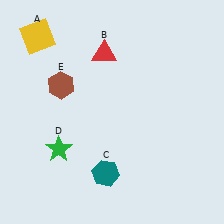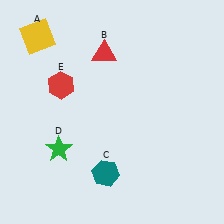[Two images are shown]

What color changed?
The hexagon (E) changed from brown in Image 1 to red in Image 2.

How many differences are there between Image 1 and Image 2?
There is 1 difference between the two images.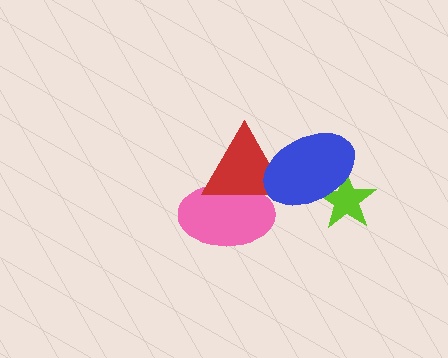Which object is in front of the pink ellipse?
The red triangle is in front of the pink ellipse.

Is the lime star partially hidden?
Yes, it is partially covered by another shape.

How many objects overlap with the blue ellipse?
2 objects overlap with the blue ellipse.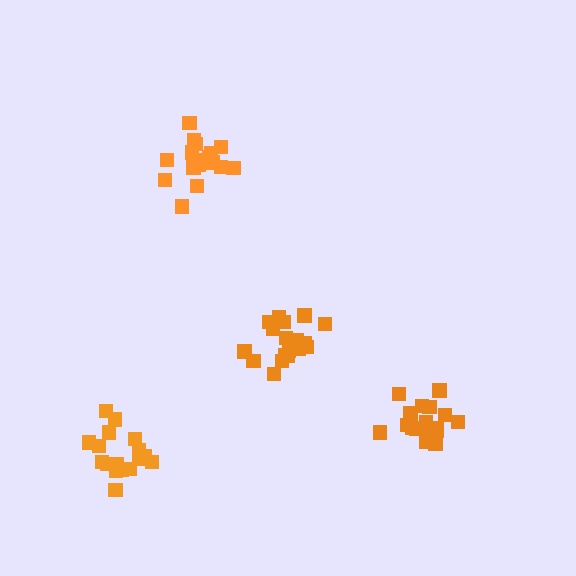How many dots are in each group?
Group 1: 19 dots, Group 2: 17 dots, Group 3: 18 dots, Group 4: 18 dots (72 total).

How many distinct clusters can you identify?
There are 4 distinct clusters.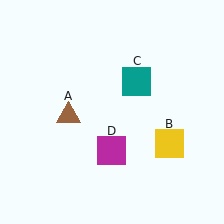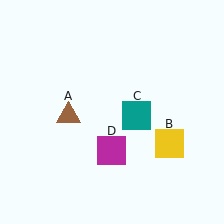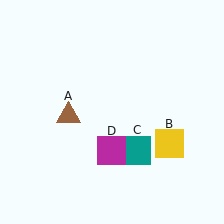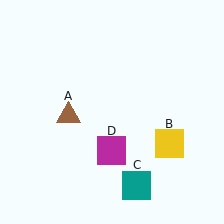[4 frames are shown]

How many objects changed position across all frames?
1 object changed position: teal square (object C).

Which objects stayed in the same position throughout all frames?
Brown triangle (object A) and yellow square (object B) and magenta square (object D) remained stationary.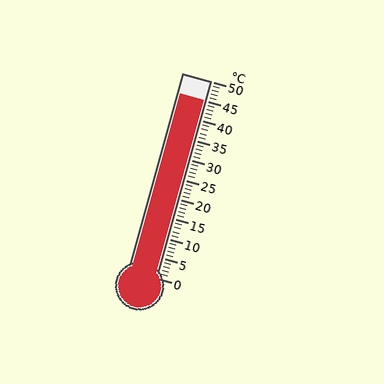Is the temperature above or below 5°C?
The temperature is above 5°C.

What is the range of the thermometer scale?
The thermometer scale ranges from 0°C to 50°C.